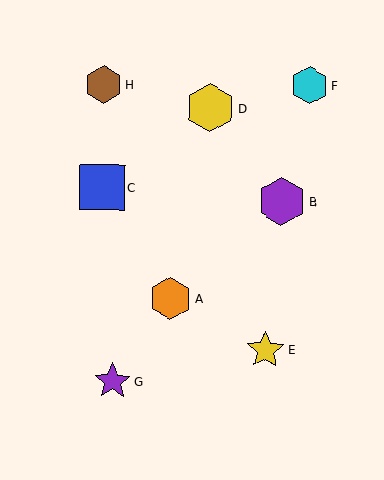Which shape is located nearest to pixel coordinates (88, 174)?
The blue square (labeled C) at (102, 188) is nearest to that location.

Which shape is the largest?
The yellow hexagon (labeled D) is the largest.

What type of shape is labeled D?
Shape D is a yellow hexagon.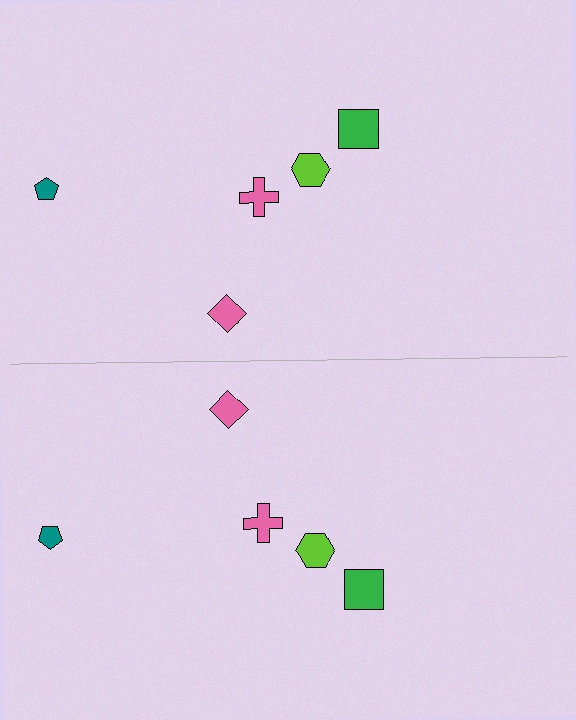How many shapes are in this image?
There are 10 shapes in this image.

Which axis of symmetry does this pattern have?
The pattern has a horizontal axis of symmetry running through the center of the image.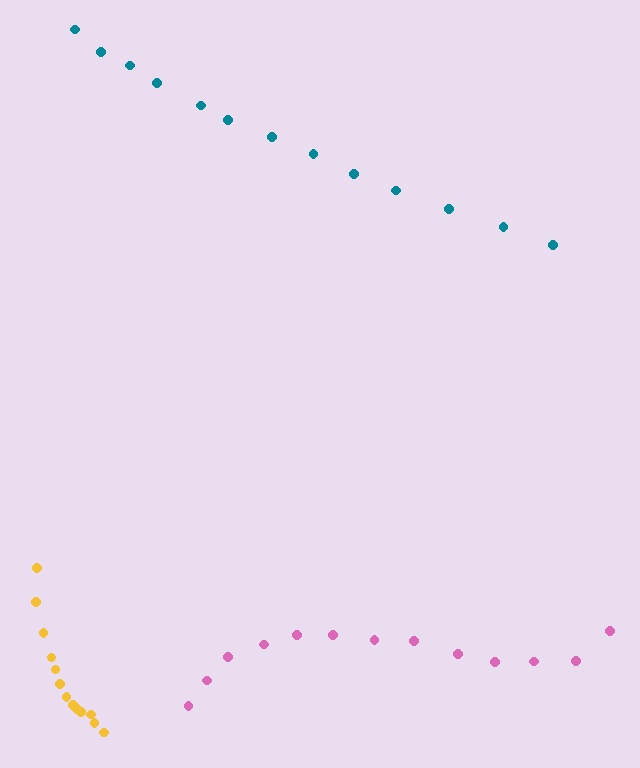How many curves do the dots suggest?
There are 3 distinct paths.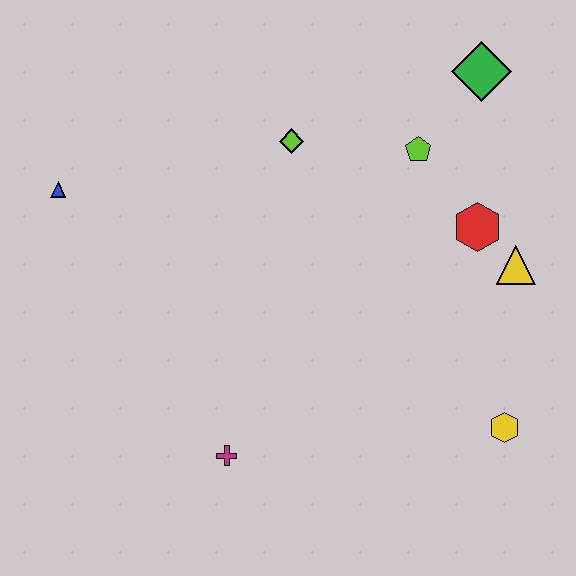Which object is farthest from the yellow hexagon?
The blue triangle is farthest from the yellow hexagon.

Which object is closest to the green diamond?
The lime pentagon is closest to the green diamond.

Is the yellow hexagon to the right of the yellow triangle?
No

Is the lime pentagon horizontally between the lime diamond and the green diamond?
Yes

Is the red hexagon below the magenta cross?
No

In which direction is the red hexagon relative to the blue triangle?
The red hexagon is to the right of the blue triangle.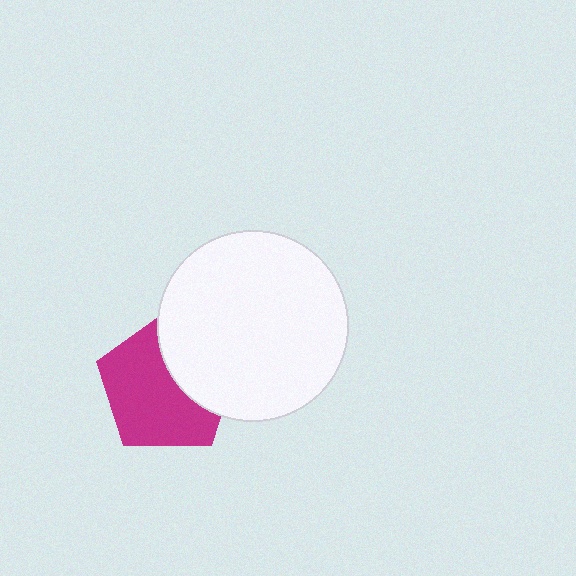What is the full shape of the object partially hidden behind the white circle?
The partially hidden object is a magenta pentagon.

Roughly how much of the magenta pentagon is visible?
About half of it is visible (roughly 64%).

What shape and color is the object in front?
The object in front is a white circle.